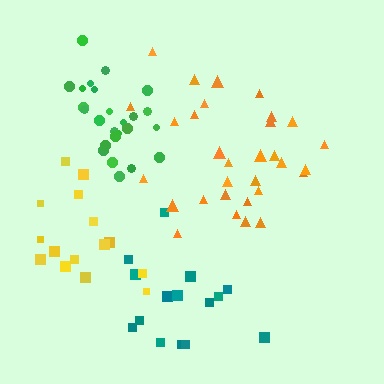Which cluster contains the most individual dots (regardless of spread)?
Orange (31).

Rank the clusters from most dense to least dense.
green, orange, yellow, teal.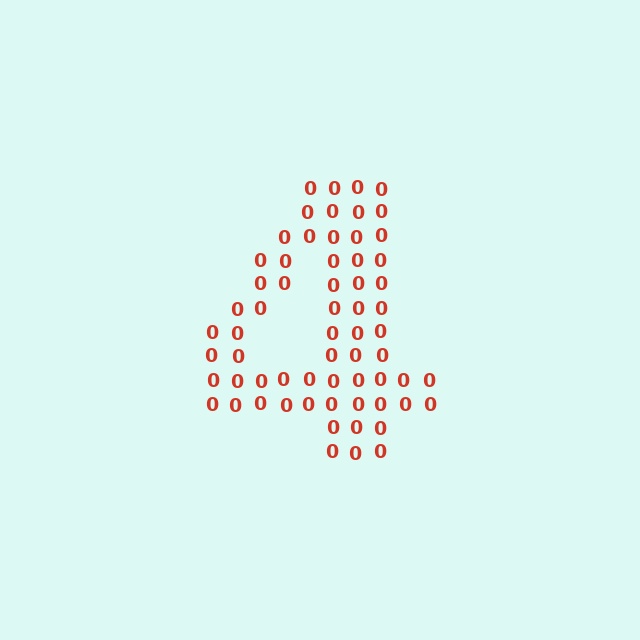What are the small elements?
The small elements are digit 0's.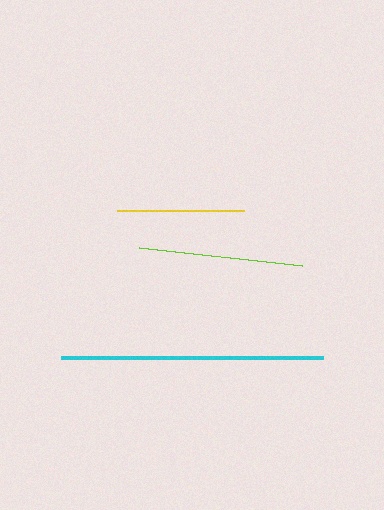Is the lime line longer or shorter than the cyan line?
The cyan line is longer than the lime line.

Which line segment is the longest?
The cyan line is the longest at approximately 262 pixels.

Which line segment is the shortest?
The yellow line is the shortest at approximately 126 pixels.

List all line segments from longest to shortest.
From longest to shortest: cyan, lime, yellow.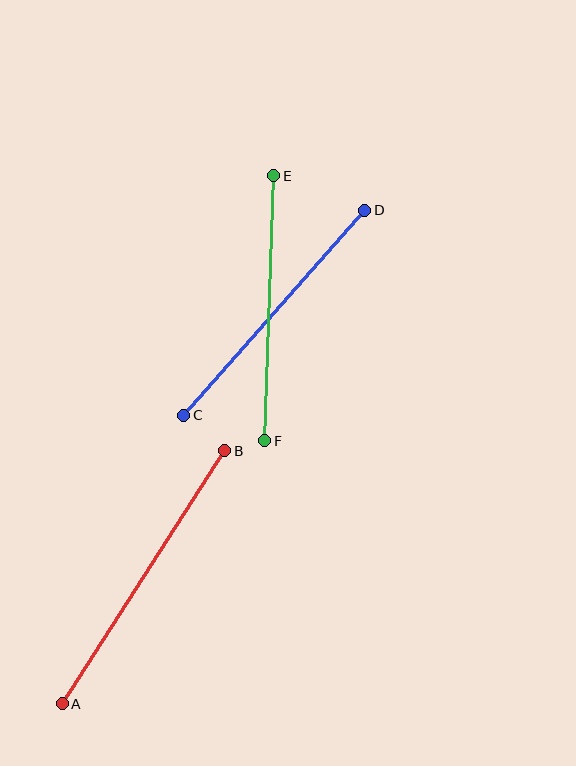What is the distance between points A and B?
The distance is approximately 300 pixels.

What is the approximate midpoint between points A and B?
The midpoint is at approximately (144, 577) pixels.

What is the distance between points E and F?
The distance is approximately 265 pixels.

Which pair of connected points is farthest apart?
Points A and B are farthest apart.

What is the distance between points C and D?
The distance is approximately 273 pixels.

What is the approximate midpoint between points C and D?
The midpoint is at approximately (274, 313) pixels.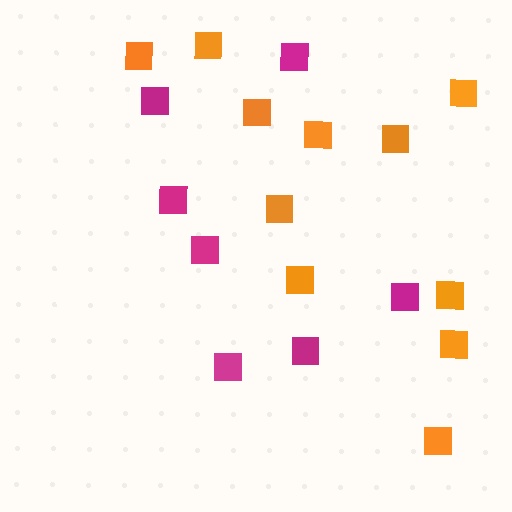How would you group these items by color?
There are 2 groups: one group of orange squares (11) and one group of magenta squares (7).